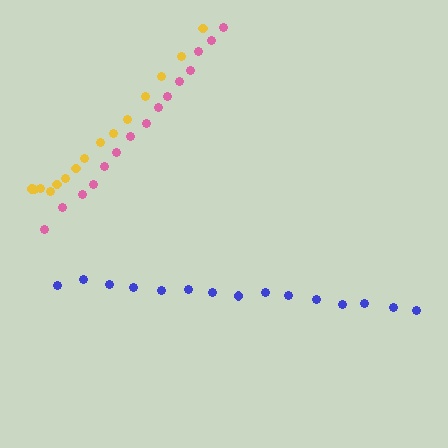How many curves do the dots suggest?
There are 3 distinct paths.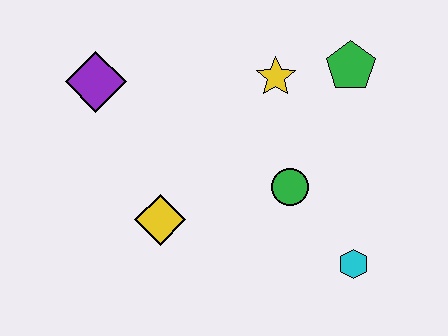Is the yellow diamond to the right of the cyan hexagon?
No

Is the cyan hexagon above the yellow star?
No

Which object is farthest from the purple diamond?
The cyan hexagon is farthest from the purple diamond.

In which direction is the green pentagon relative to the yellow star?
The green pentagon is to the right of the yellow star.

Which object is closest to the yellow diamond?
The green circle is closest to the yellow diamond.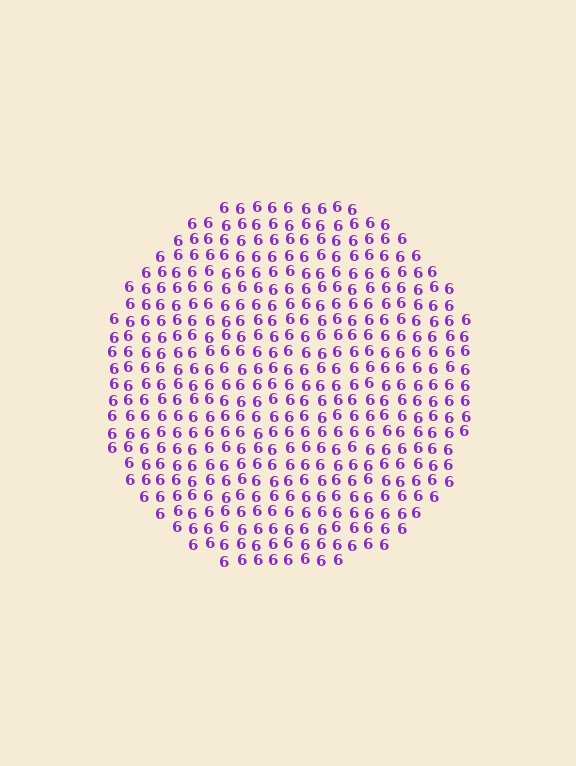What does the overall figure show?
The overall figure shows a circle.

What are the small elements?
The small elements are digit 6's.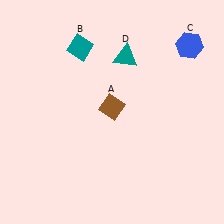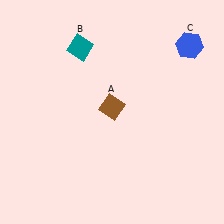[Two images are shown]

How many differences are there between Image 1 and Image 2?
There is 1 difference between the two images.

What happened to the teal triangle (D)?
The teal triangle (D) was removed in Image 2. It was in the top-right area of Image 1.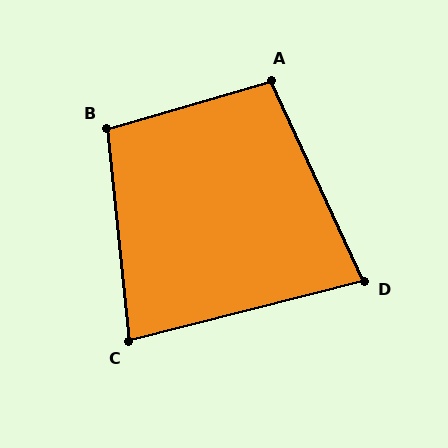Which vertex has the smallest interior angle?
D, at approximately 80 degrees.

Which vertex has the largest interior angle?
B, at approximately 100 degrees.